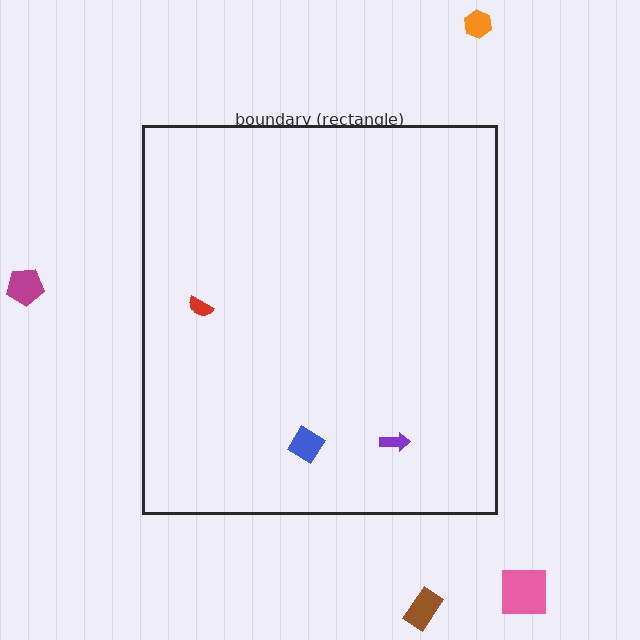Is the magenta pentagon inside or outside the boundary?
Outside.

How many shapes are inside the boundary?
3 inside, 4 outside.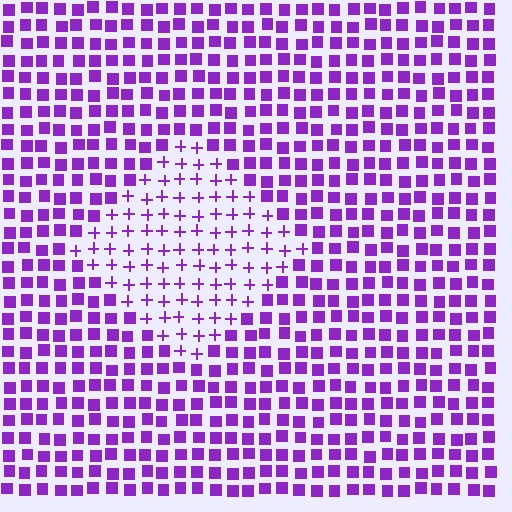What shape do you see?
I see a diamond.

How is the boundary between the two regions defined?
The boundary is defined by a change in element shape: plus signs inside vs. squares outside. All elements share the same color and spacing.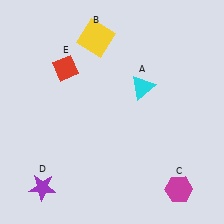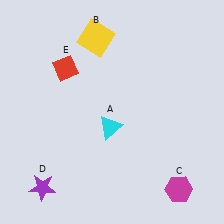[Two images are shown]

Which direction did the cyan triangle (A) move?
The cyan triangle (A) moved down.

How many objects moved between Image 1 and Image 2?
1 object moved between the two images.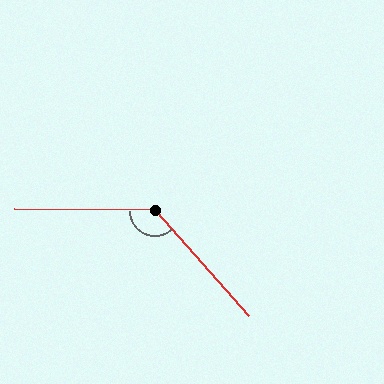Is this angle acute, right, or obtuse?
It is obtuse.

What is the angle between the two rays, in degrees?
Approximately 132 degrees.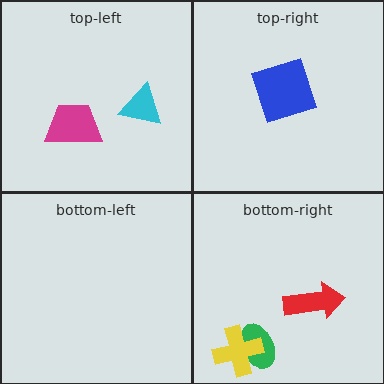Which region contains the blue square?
The top-right region.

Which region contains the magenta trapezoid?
The top-left region.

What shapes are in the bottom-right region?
The green ellipse, the red arrow, the yellow cross.